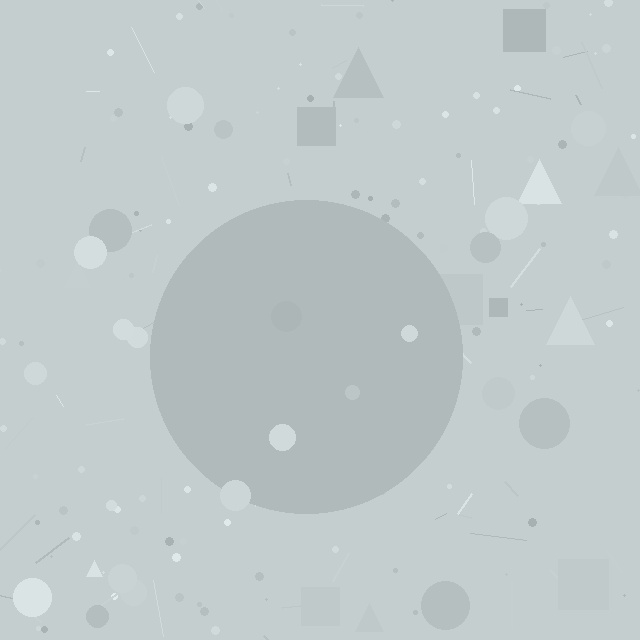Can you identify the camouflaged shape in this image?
The camouflaged shape is a circle.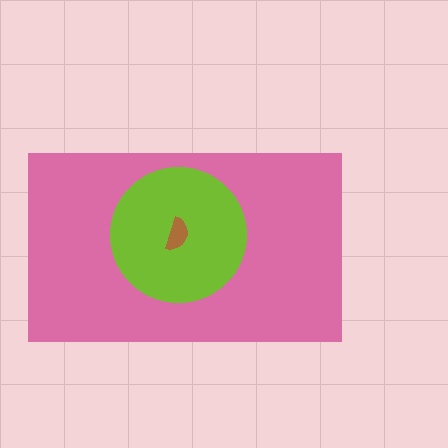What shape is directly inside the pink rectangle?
The lime circle.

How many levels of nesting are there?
3.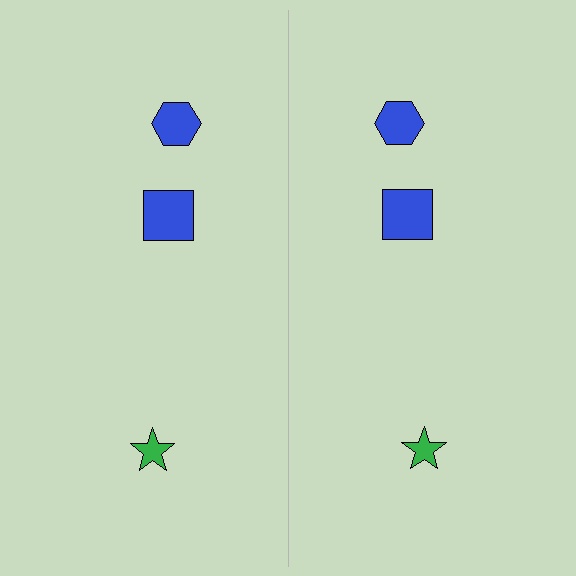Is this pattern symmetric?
Yes, this pattern has bilateral (reflection) symmetry.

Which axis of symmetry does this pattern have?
The pattern has a vertical axis of symmetry running through the center of the image.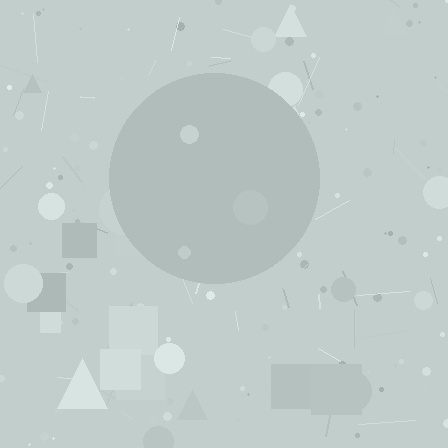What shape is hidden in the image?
A circle is hidden in the image.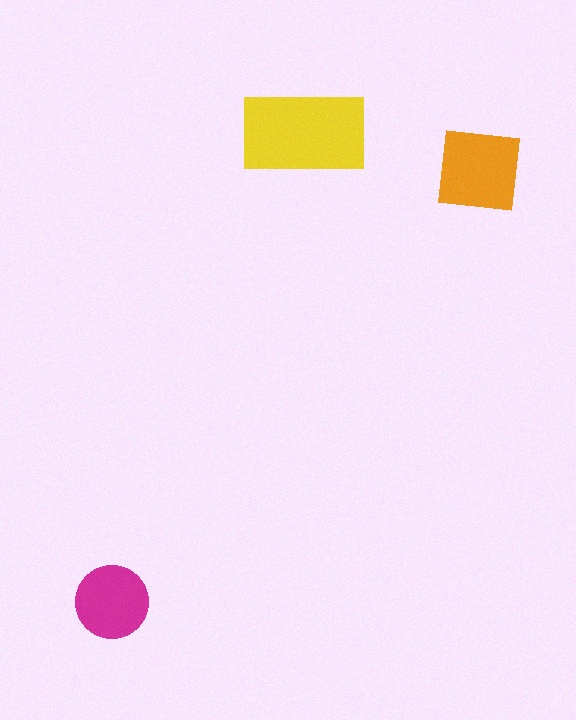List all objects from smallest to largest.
The magenta circle, the orange square, the yellow rectangle.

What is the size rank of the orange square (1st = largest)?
2nd.